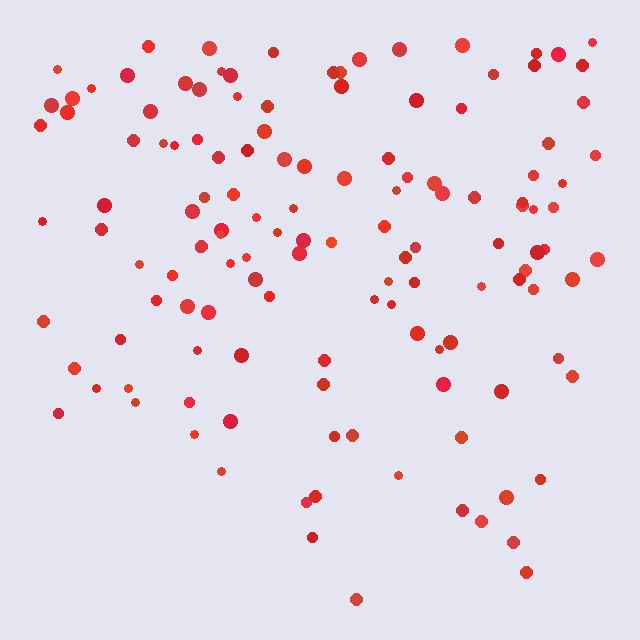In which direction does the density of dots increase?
From bottom to top, with the top side densest.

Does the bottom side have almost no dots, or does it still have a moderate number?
Still a moderate number, just noticeably fewer than the top.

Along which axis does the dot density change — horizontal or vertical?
Vertical.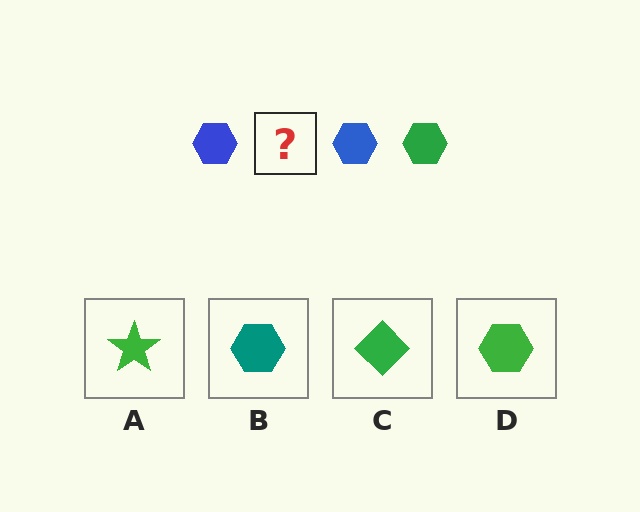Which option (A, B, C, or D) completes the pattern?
D.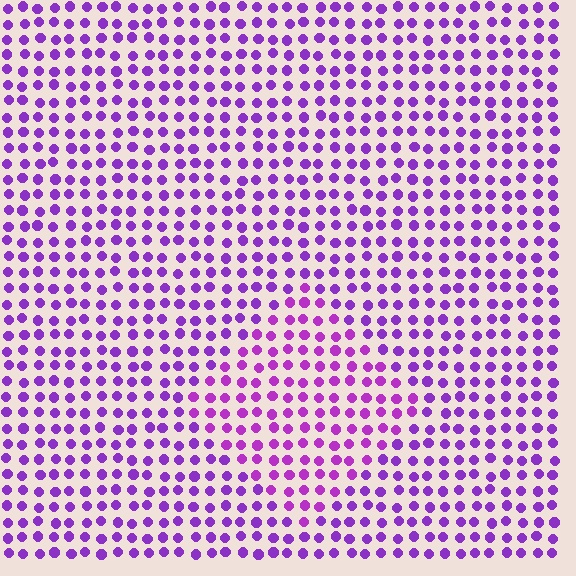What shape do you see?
I see a diamond.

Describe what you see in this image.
The image is filled with small purple elements in a uniform arrangement. A diamond-shaped region is visible where the elements are tinted to a slightly different hue, forming a subtle color boundary.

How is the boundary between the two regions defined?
The boundary is defined purely by a slight shift in hue (about 18 degrees). Spacing, size, and orientation are identical on both sides.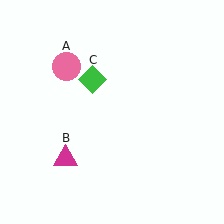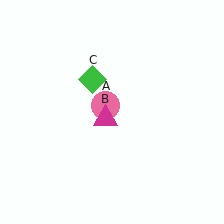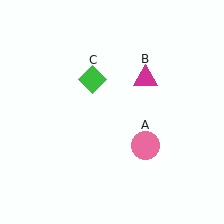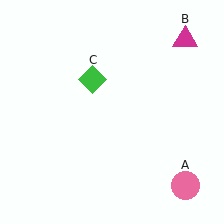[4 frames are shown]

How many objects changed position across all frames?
2 objects changed position: pink circle (object A), magenta triangle (object B).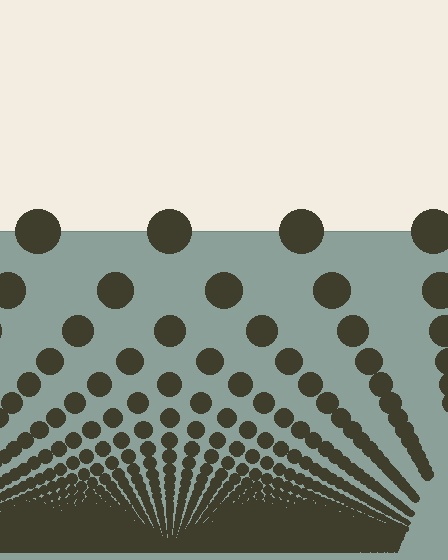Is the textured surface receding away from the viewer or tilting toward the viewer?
The surface appears to tilt toward the viewer. Texture elements get larger and sparser toward the top.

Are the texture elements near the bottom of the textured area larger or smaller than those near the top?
Smaller. The gradient is inverted — elements near the bottom are smaller and denser.